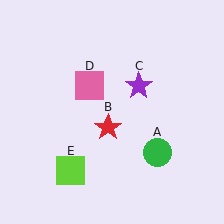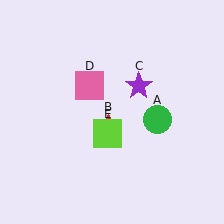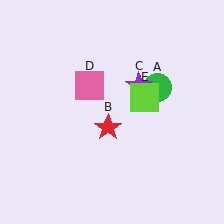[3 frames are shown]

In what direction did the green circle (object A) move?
The green circle (object A) moved up.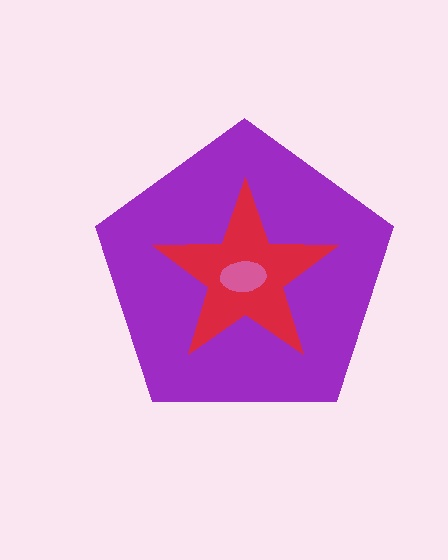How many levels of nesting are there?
3.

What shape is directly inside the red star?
The pink ellipse.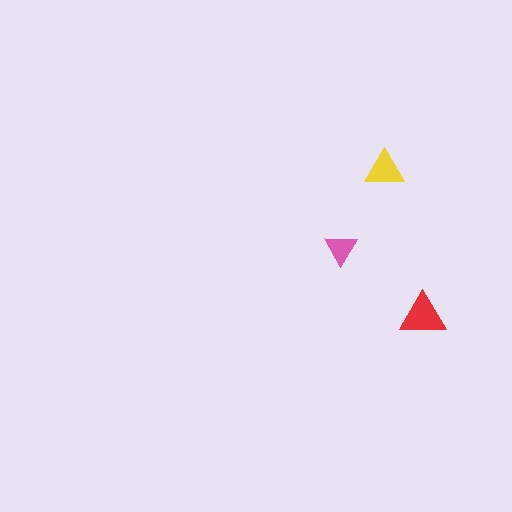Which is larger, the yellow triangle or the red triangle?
The red one.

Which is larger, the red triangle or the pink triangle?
The red one.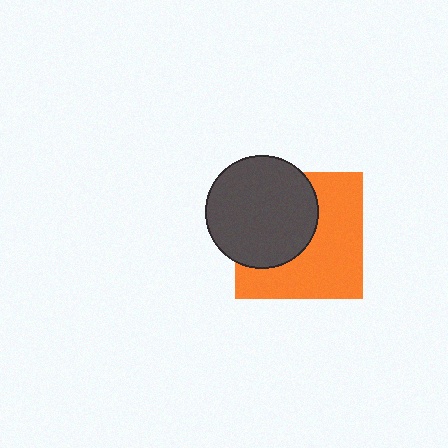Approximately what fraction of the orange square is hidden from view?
Roughly 44% of the orange square is hidden behind the dark gray circle.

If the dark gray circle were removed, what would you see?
You would see the complete orange square.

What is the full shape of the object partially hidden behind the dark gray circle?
The partially hidden object is an orange square.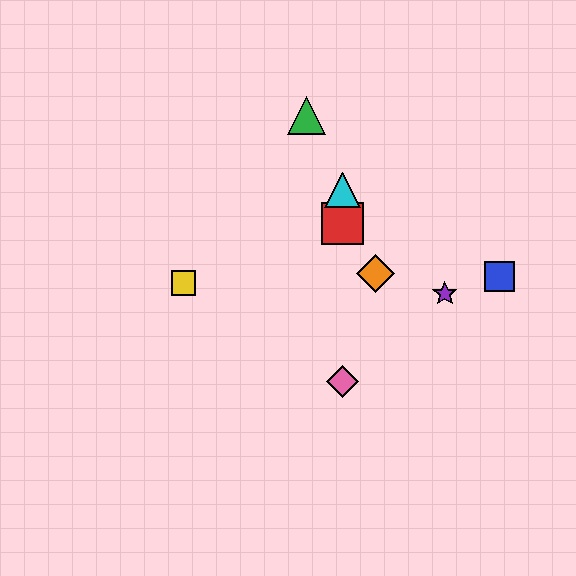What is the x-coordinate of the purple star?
The purple star is at x≈445.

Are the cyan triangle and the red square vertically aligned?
Yes, both are at x≈343.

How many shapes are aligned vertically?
3 shapes (the red square, the cyan triangle, the pink diamond) are aligned vertically.